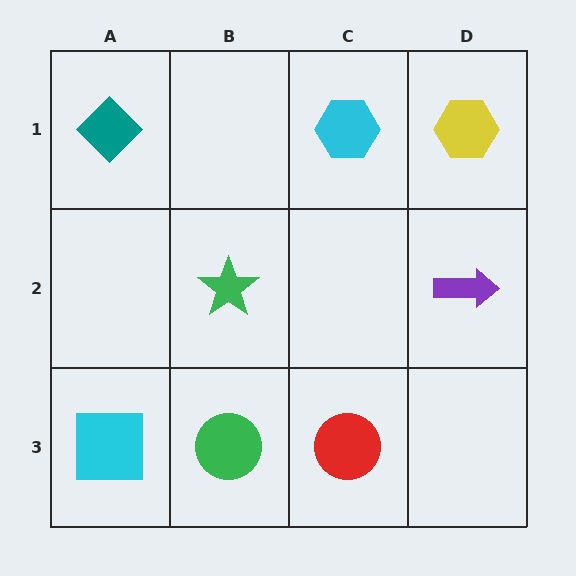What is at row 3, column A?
A cyan square.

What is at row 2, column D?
A purple arrow.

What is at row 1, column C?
A cyan hexagon.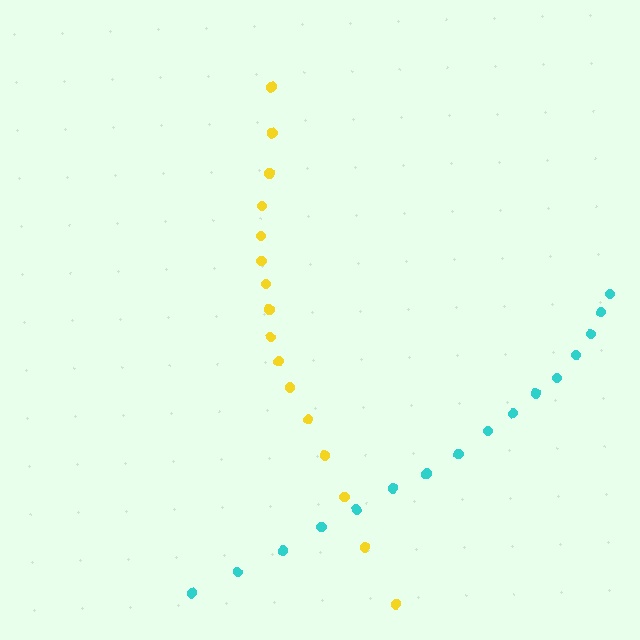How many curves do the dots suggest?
There are 2 distinct paths.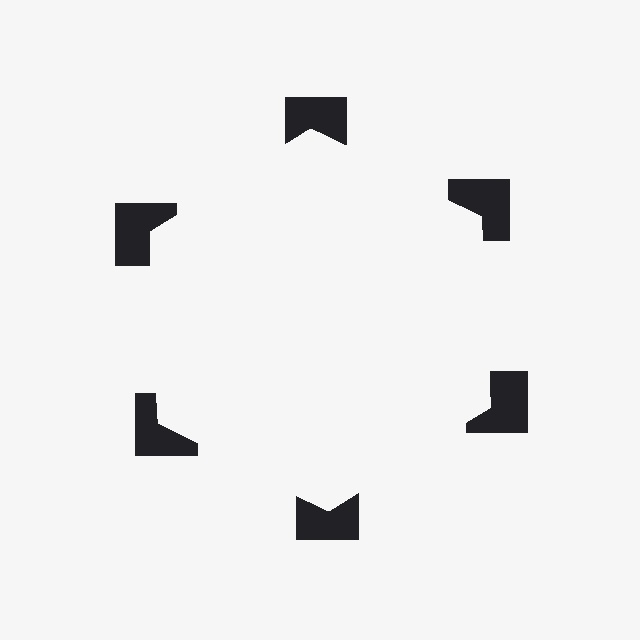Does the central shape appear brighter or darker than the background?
It typically appears slightly brighter than the background, even though no actual brightness change is drawn.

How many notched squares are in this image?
There are 6 — one at each vertex of the illusory hexagon.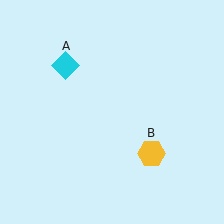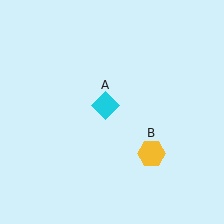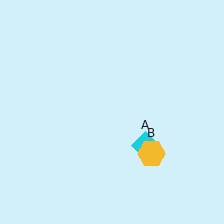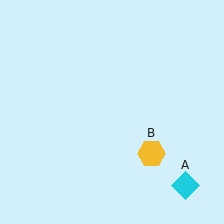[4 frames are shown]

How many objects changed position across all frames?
1 object changed position: cyan diamond (object A).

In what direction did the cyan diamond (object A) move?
The cyan diamond (object A) moved down and to the right.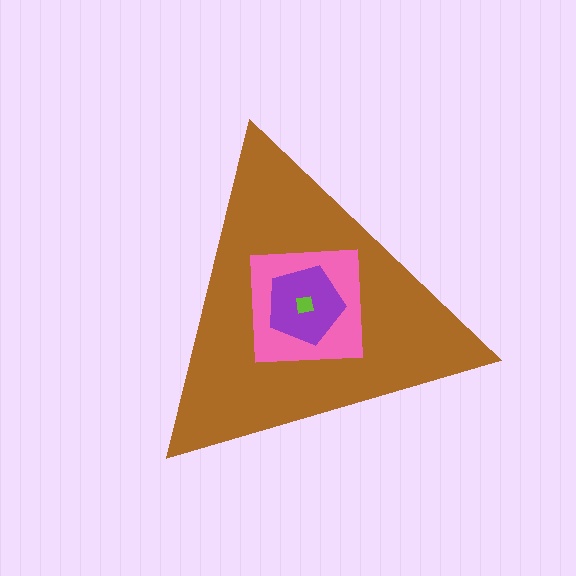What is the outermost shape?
The brown triangle.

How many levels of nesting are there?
4.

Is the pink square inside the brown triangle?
Yes.